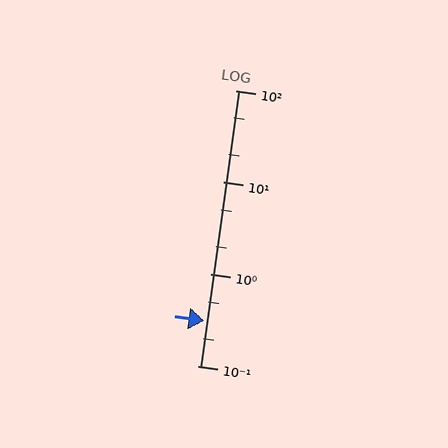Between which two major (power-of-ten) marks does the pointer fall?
The pointer is between 0.1 and 1.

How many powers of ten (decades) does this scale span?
The scale spans 3 decades, from 0.1 to 100.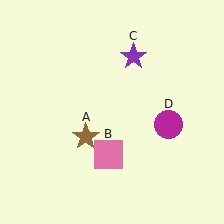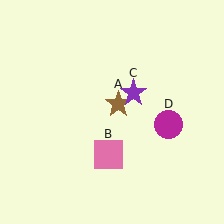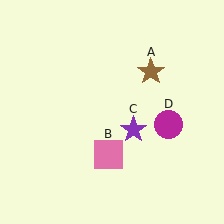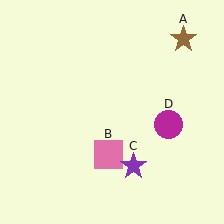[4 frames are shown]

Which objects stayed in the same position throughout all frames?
Pink square (object B) and magenta circle (object D) remained stationary.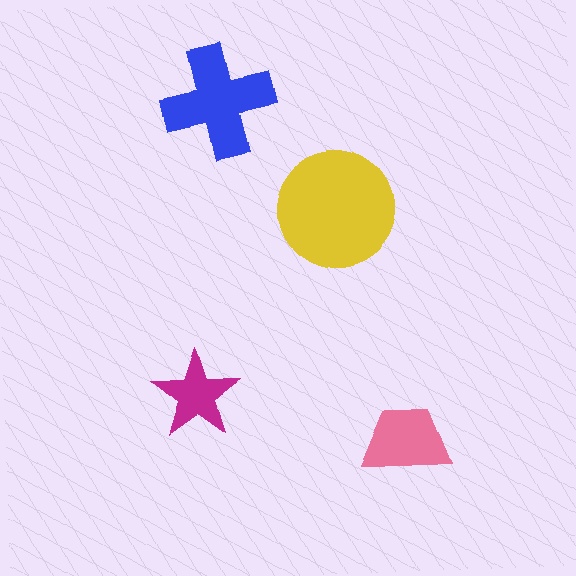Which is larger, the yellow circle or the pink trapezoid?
The yellow circle.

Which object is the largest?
The yellow circle.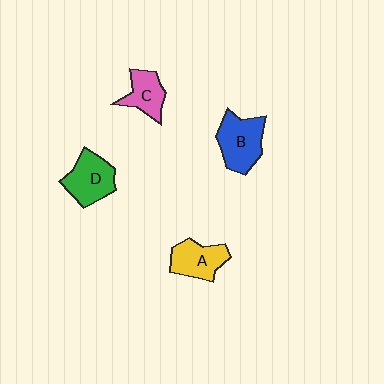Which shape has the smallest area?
Shape C (pink).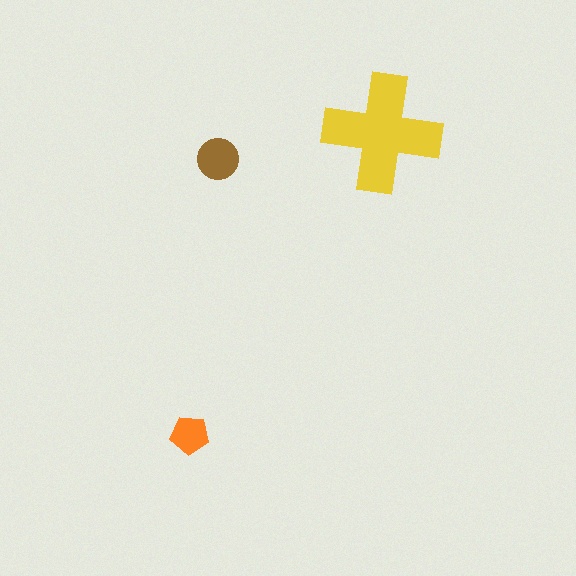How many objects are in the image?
There are 3 objects in the image.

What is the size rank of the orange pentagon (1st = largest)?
3rd.